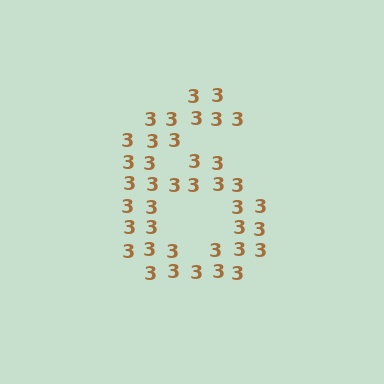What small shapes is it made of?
It is made of small digit 3's.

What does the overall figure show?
The overall figure shows the digit 6.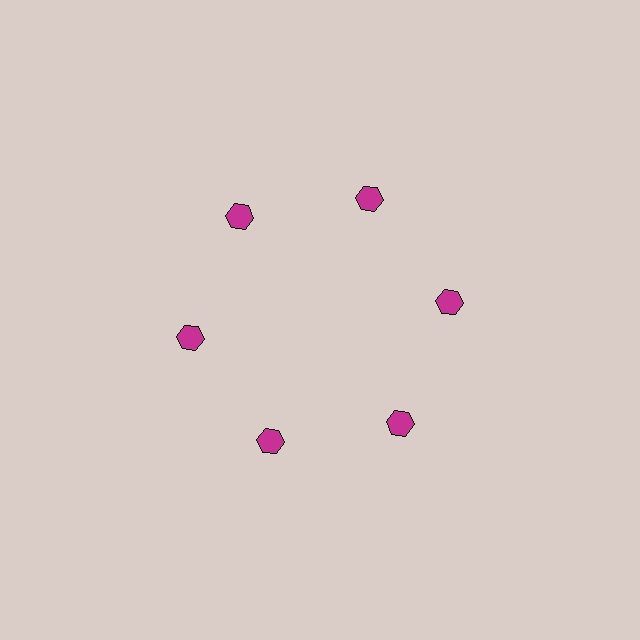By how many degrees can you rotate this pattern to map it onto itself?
The pattern maps onto itself every 60 degrees of rotation.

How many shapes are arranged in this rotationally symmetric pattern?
There are 6 shapes, arranged in 6 groups of 1.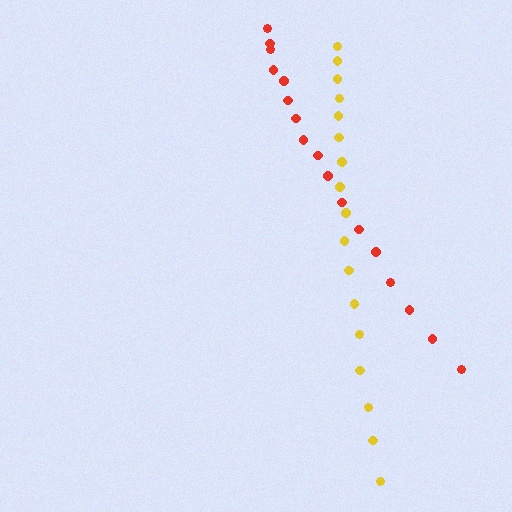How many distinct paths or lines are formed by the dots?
There are 2 distinct paths.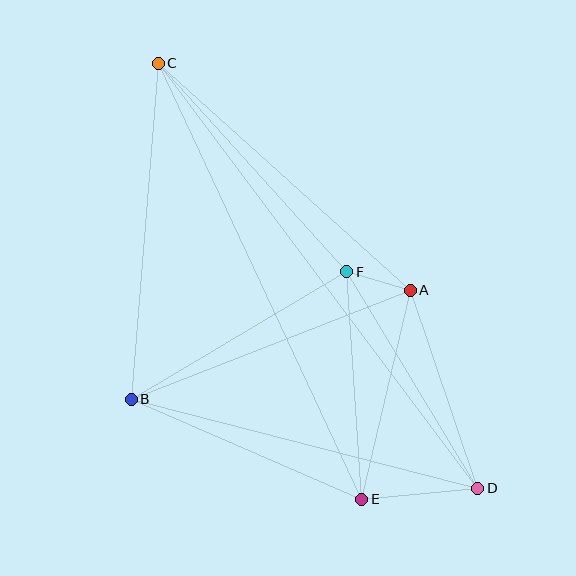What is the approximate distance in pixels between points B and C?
The distance between B and C is approximately 337 pixels.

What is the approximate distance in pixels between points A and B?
The distance between A and B is approximately 300 pixels.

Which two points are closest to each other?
Points A and F are closest to each other.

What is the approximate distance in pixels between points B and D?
The distance between B and D is approximately 358 pixels.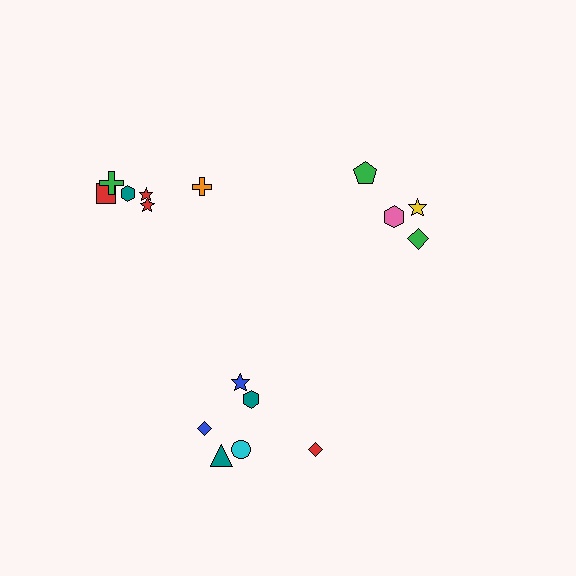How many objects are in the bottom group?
There are 6 objects.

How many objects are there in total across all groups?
There are 16 objects.